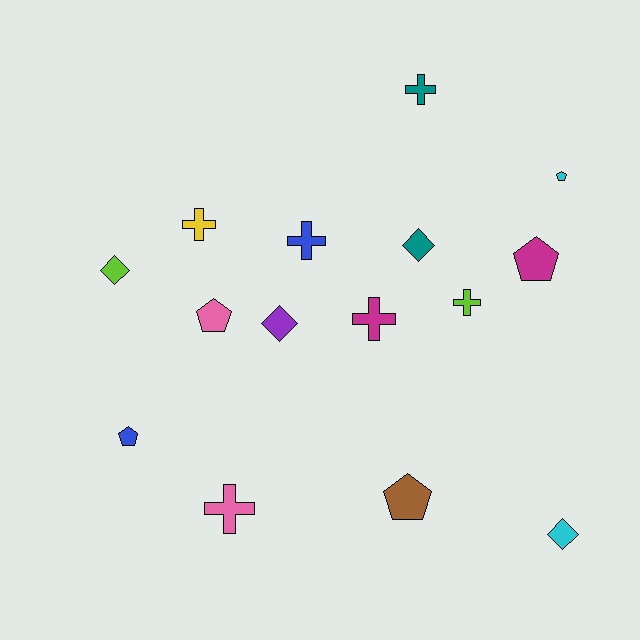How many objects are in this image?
There are 15 objects.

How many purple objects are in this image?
There is 1 purple object.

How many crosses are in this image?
There are 6 crosses.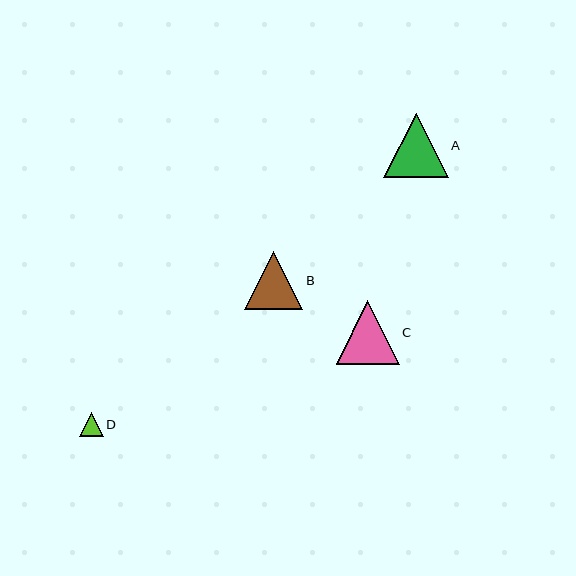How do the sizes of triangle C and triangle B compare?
Triangle C and triangle B are approximately the same size.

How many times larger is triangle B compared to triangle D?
Triangle B is approximately 2.4 times the size of triangle D.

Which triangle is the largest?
Triangle A is the largest with a size of approximately 65 pixels.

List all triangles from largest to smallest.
From largest to smallest: A, C, B, D.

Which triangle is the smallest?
Triangle D is the smallest with a size of approximately 24 pixels.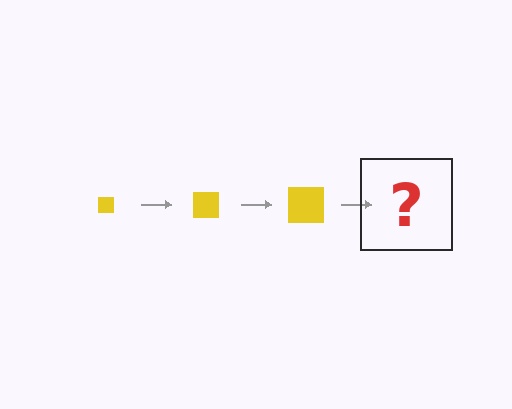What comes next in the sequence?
The next element should be a yellow square, larger than the previous one.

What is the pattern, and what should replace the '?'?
The pattern is that the square gets progressively larger each step. The '?' should be a yellow square, larger than the previous one.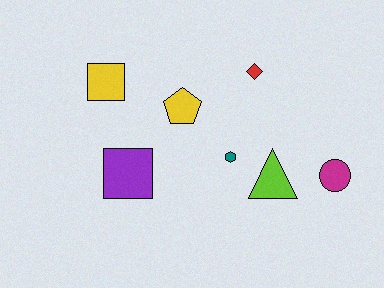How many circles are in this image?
There is 1 circle.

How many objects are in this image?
There are 7 objects.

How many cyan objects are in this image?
There are no cyan objects.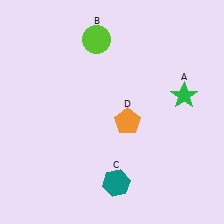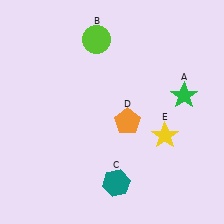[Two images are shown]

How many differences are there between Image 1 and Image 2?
There is 1 difference between the two images.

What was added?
A yellow star (E) was added in Image 2.